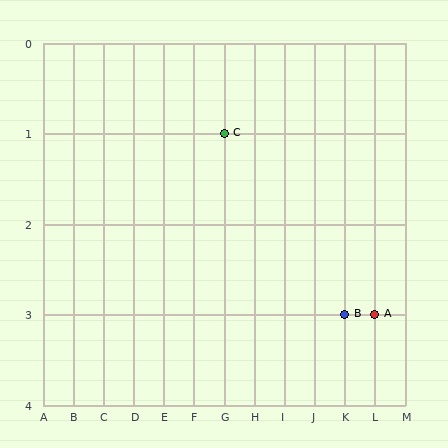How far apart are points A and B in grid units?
Points A and B are 1 column apart.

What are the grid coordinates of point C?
Point C is at grid coordinates (G, 1).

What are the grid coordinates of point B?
Point B is at grid coordinates (K, 3).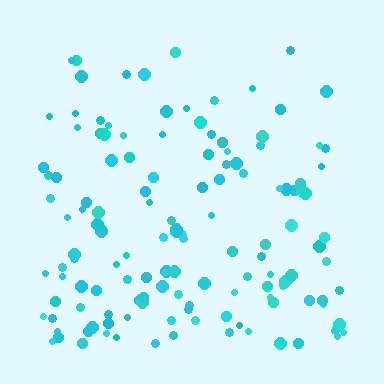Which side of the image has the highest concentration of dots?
The bottom.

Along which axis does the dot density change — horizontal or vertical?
Vertical.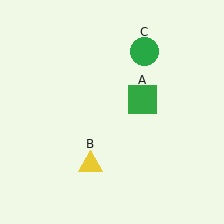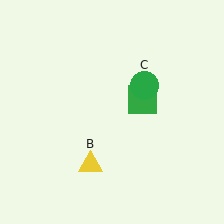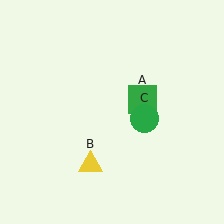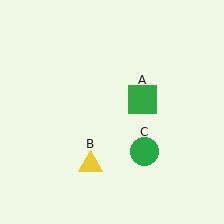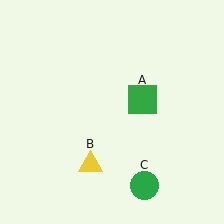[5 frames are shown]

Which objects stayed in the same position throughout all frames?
Green square (object A) and yellow triangle (object B) remained stationary.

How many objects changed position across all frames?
1 object changed position: green circle (object C).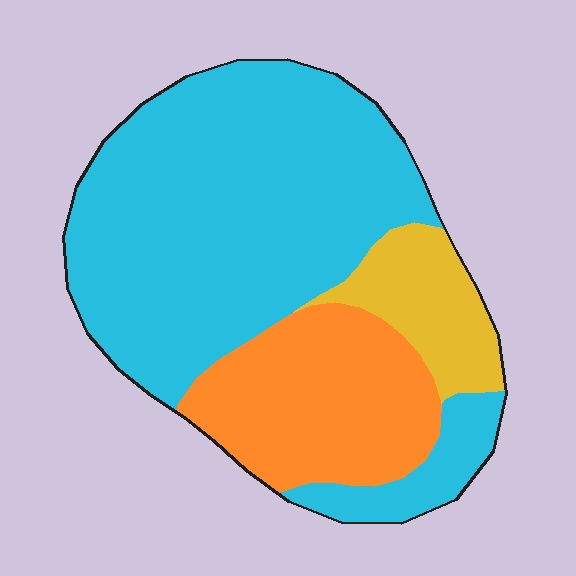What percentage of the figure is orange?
Orange covers around 25% of the figure.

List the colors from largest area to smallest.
From largest to smallest: cyan, orange, yellow.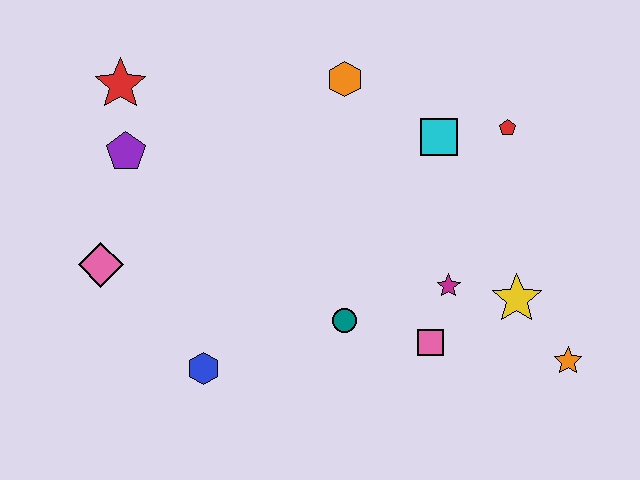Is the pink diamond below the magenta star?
No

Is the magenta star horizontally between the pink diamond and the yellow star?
Yes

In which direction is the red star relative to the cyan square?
The red star is to the left of the cyan square.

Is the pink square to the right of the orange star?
No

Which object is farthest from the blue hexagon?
The red pentagon is farthest from the blue hexagon.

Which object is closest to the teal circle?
The pink square is closest to the teal circle.